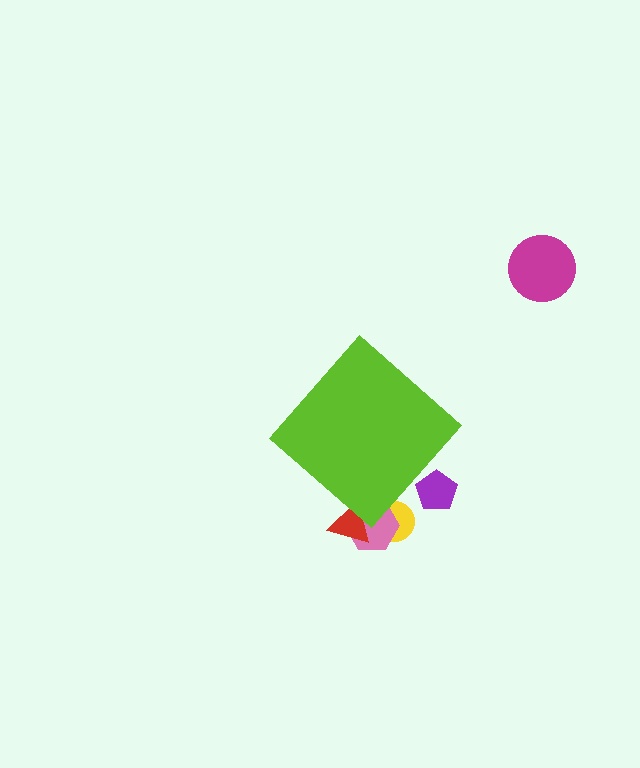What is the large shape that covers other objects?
A lime diamond.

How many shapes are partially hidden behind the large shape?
4 shapes are partially hidden.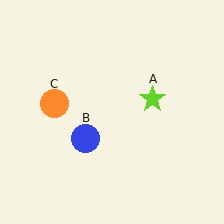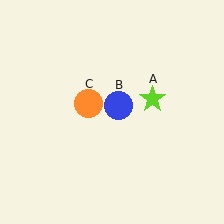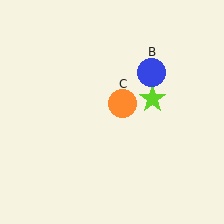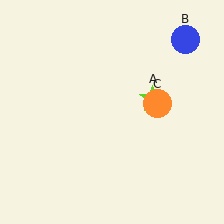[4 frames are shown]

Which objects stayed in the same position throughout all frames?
Lime star (object A) remained stationary.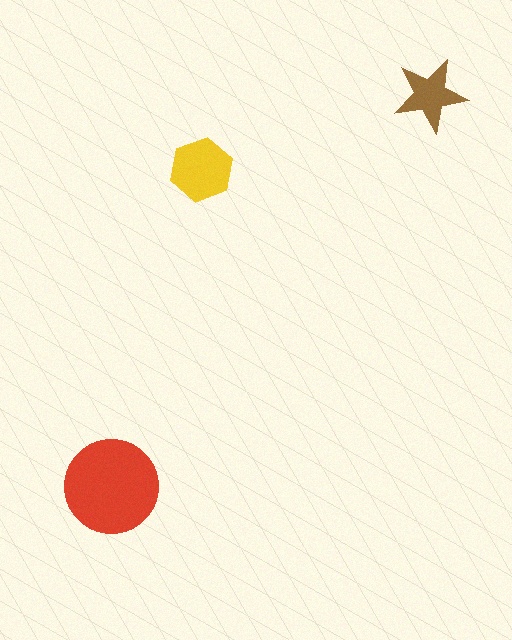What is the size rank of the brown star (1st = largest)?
3rd.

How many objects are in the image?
There are 3 objects in the image.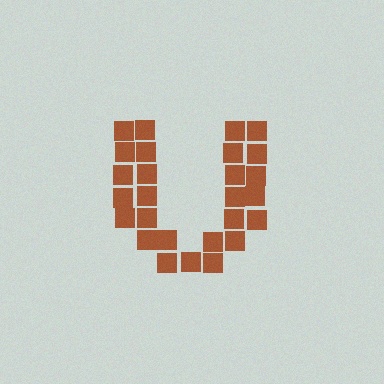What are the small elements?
The small elements are squares.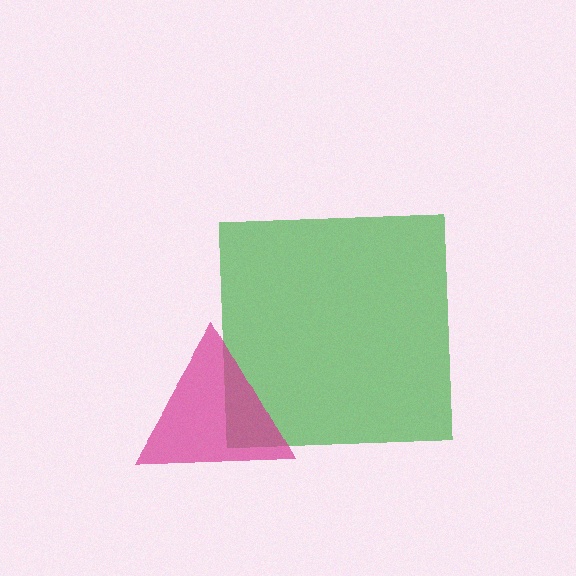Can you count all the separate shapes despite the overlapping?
Yes, there are 2 separate shapes.